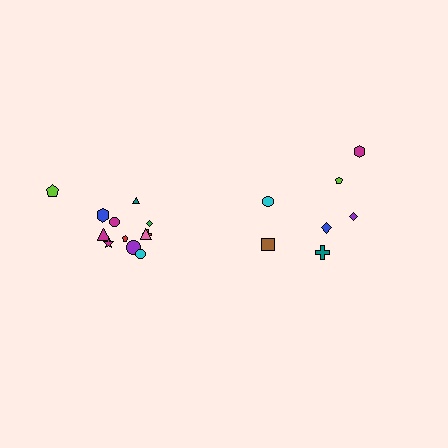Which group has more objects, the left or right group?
The left group.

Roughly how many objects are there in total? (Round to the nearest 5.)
Roughly 20 objects in total.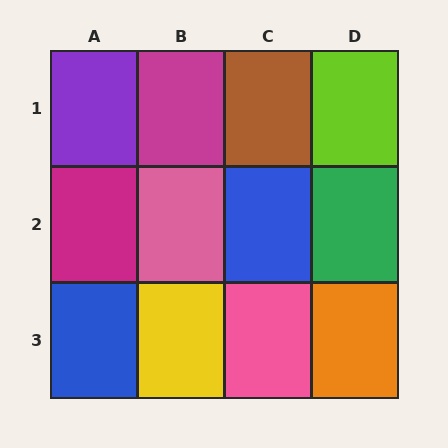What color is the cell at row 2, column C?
Blue.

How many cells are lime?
1 cell is lime.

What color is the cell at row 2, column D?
Green.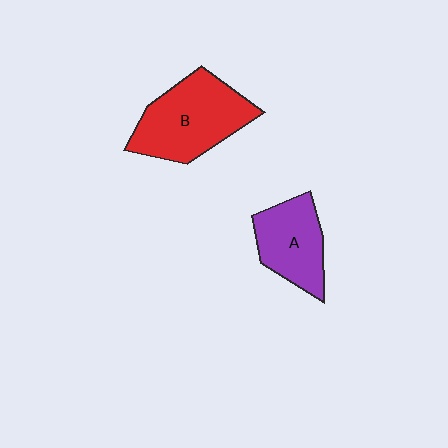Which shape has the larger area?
Shape B (red).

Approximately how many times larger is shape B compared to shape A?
Approximately 1.4 times.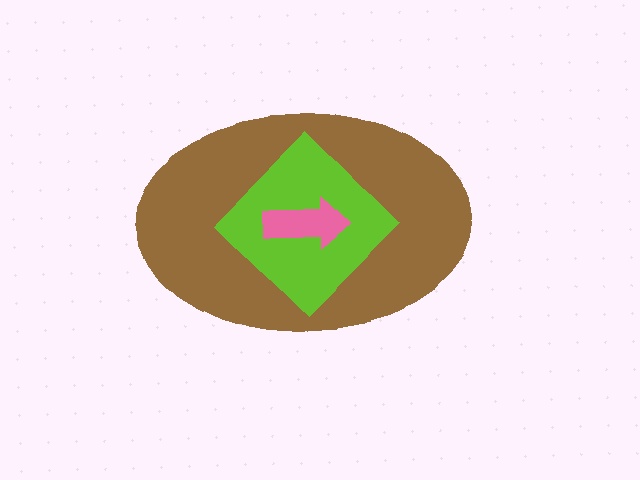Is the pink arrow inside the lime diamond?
Yes.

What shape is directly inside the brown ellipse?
The lime diamond.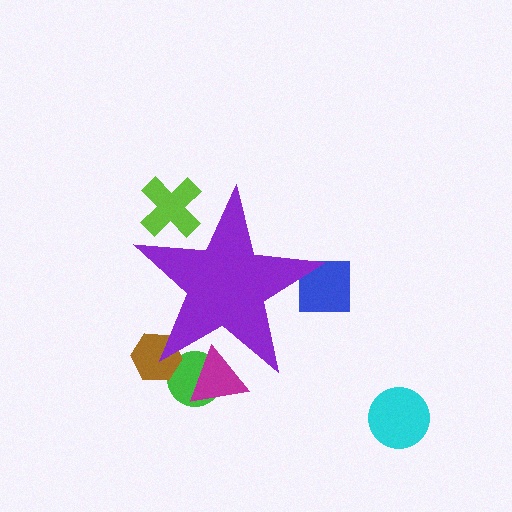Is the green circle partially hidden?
Yes, the green circle is partially hidden behind the purple star.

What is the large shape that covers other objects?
A purple star.